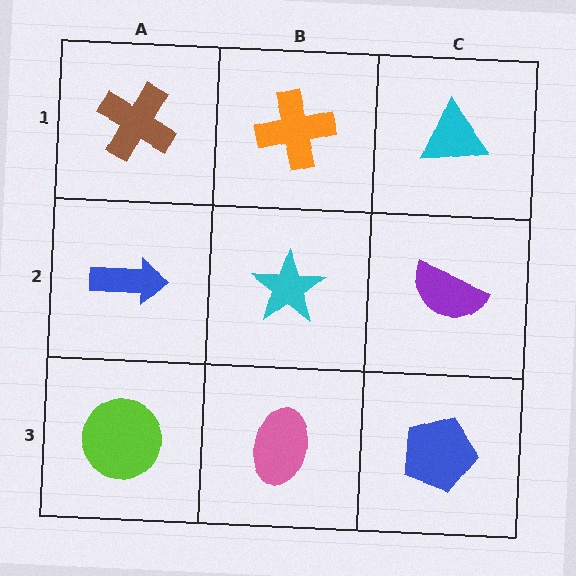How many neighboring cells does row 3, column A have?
2.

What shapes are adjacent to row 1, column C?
A purple semicircle (row 2, column C), an orange cross (row 1, column B).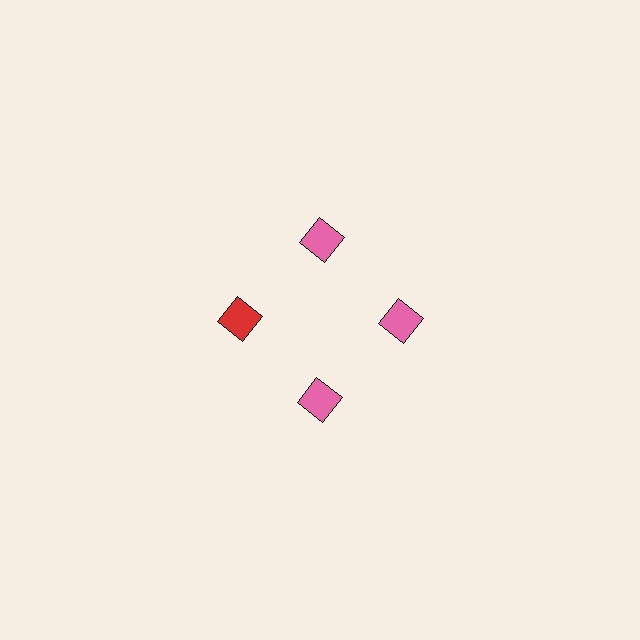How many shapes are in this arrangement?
There are 4 shapes arranged in a ring pattern.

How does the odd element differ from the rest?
It has a different color: red instead of pink.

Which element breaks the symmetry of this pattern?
The red diamond at roughly the 9 o'clock position breaks the symmetry. All other shapes are pink diamonds.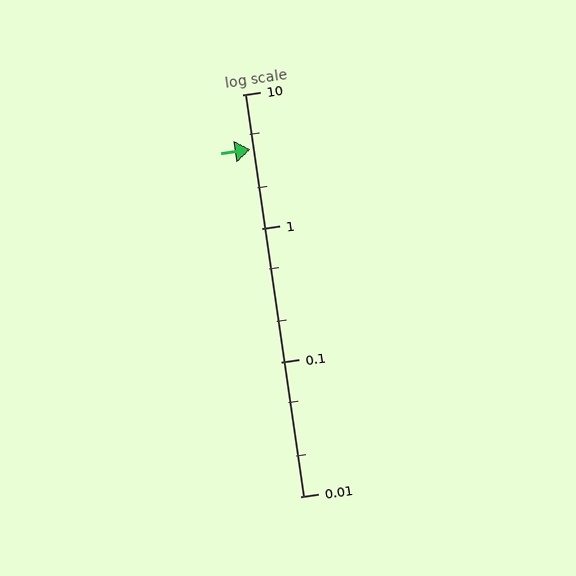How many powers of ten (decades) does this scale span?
The scale spans 3 decades, from 0.01 to 10.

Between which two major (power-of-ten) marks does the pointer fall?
The pointer is between 1 and 10.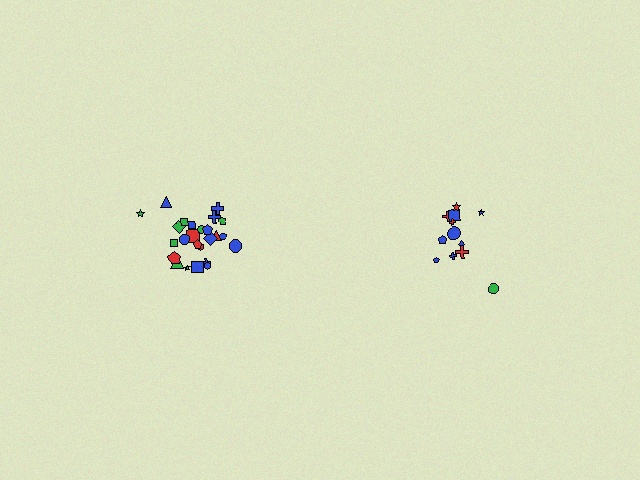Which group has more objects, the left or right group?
The left group.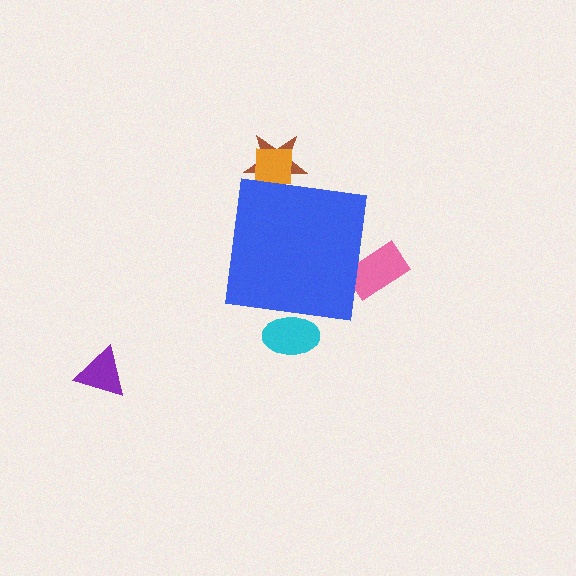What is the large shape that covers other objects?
A blue square.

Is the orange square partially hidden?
Yes, the orange square is partially hidden behind the blue square.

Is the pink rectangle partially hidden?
Yes, the pink rectangle is partially hidden behind the blue square.